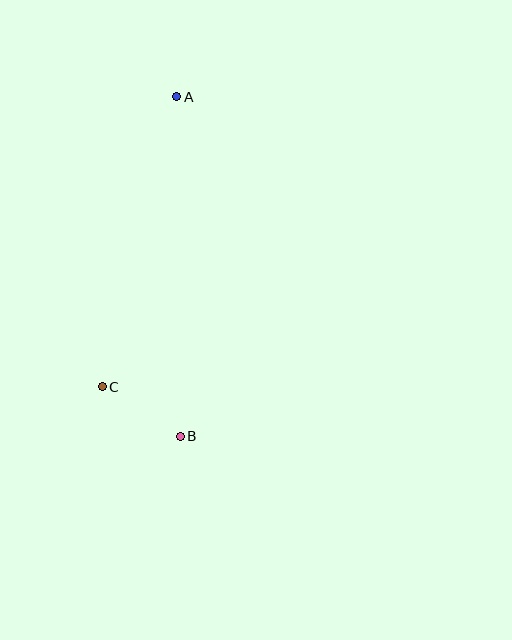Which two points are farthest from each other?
Points A and B are farthest from each other.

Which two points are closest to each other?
Points B and C are closest to each other.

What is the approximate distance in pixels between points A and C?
The distance between A and C is approximately 299 pixels.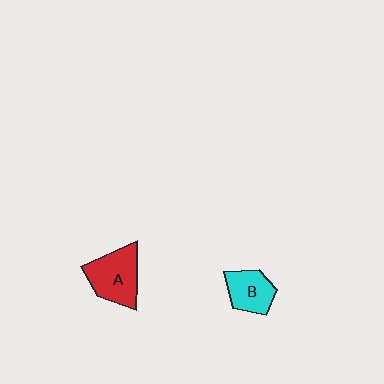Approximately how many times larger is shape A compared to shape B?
Approximately 1.4 times.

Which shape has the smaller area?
Shape B (cyan).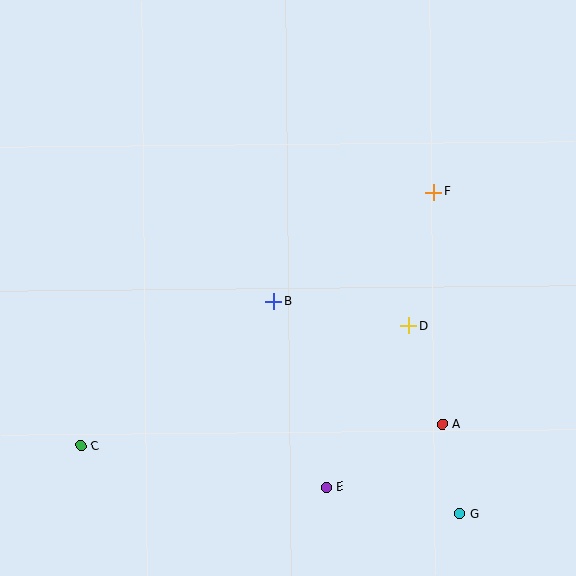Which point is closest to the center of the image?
Point B at (274, 301) is closest to the center.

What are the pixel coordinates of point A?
Point A is at (443, 424).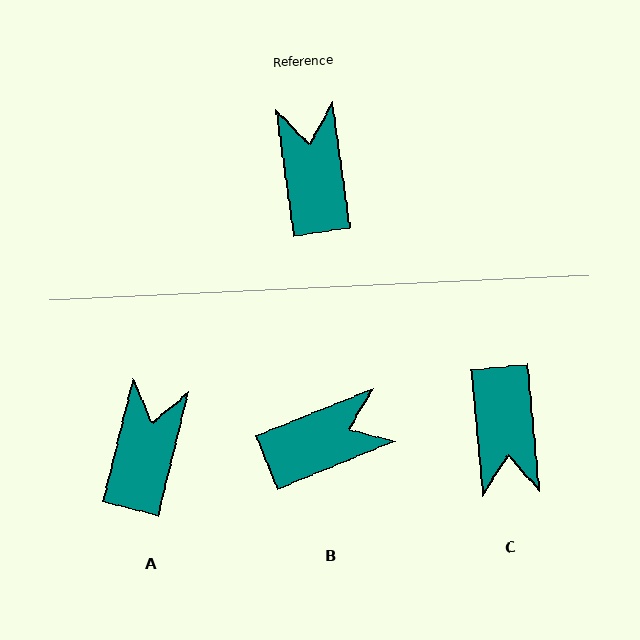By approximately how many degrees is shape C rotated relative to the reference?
Approximately 177 degrees counter-clockwise.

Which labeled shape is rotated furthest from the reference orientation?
C, about 177 degrees away.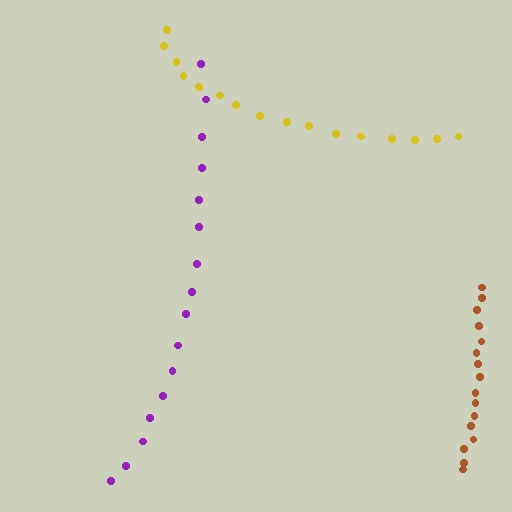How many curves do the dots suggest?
There are 3 distinct paths.